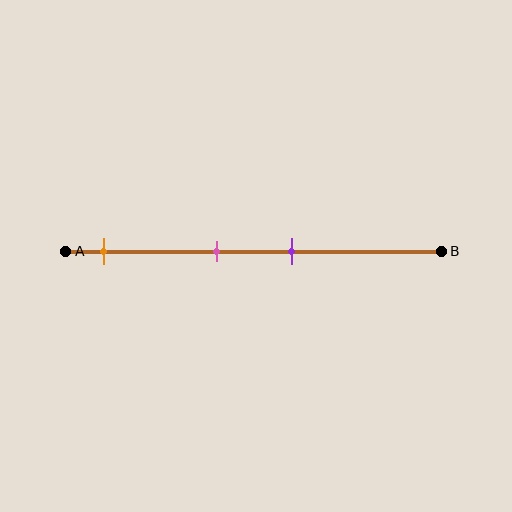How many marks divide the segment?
There are 3 marks dividing the segment.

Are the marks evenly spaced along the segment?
No, the marks are not evenly spaced.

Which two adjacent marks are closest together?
The pink and purple marks are the closest adjacent pair.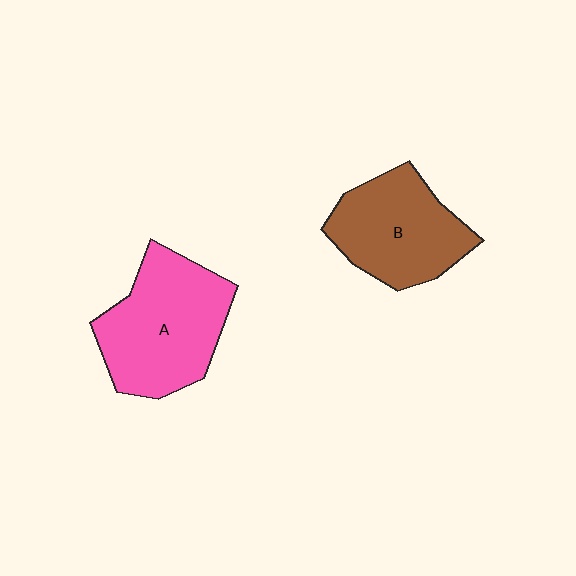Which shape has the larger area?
Shape A (pink).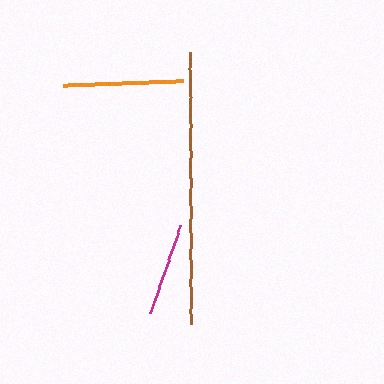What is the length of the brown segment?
The brown segment is approximately 272 pixels long.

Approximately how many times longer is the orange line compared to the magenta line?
The orange line is approximately 1.3 times the length of the magenta line.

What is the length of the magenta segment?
The magenta segment is approximately 91 pixels long.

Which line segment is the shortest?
The magenta line is the shortest at approximately 91 pixels.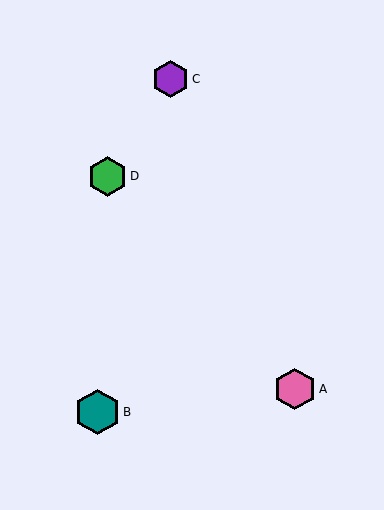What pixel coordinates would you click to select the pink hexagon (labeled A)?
Click at (295, 389) to select the pink hexagon A.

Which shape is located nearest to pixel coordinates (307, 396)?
The pink hexagon (labeled A) at (295, 389) is nearest to that location.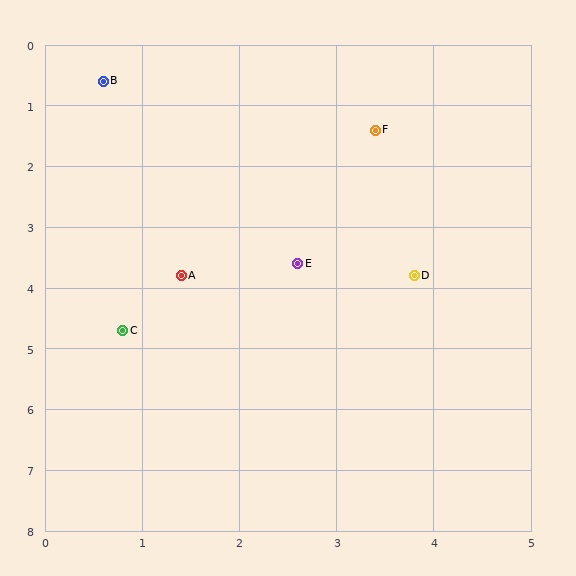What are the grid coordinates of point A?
Point A is at approximately (1.4, 3.8).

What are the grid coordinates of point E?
Point E is at approximately (2.6, 3.6).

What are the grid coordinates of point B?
Point B is at approximately (0.6, 0.6).